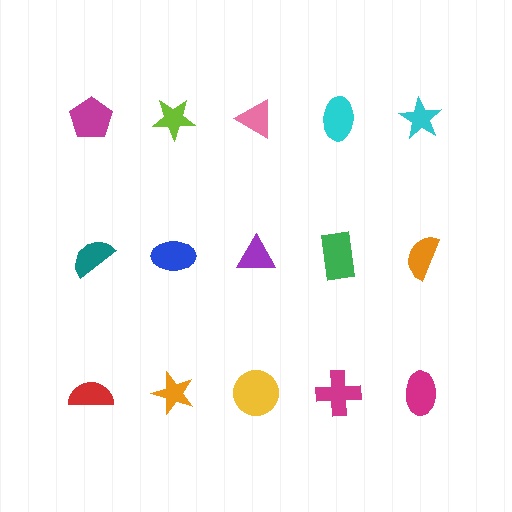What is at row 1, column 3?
A pink triangle.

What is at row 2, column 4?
A green rectangle.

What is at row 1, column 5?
A cyan star.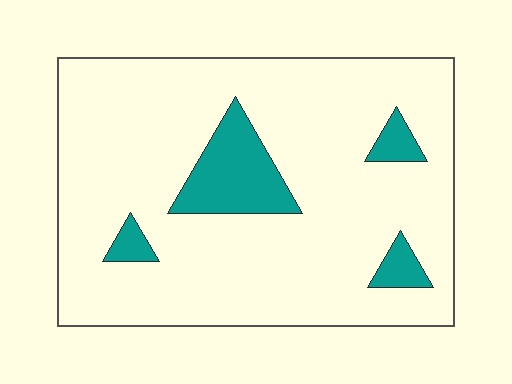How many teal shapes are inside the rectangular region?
4.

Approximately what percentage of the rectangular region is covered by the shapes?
Approximately 10%.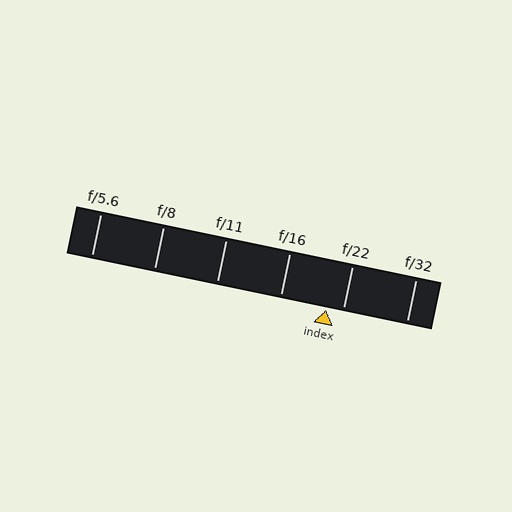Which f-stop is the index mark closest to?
The index mark is closest to f/22.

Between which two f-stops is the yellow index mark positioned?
The index mark is between f/16 and f/22.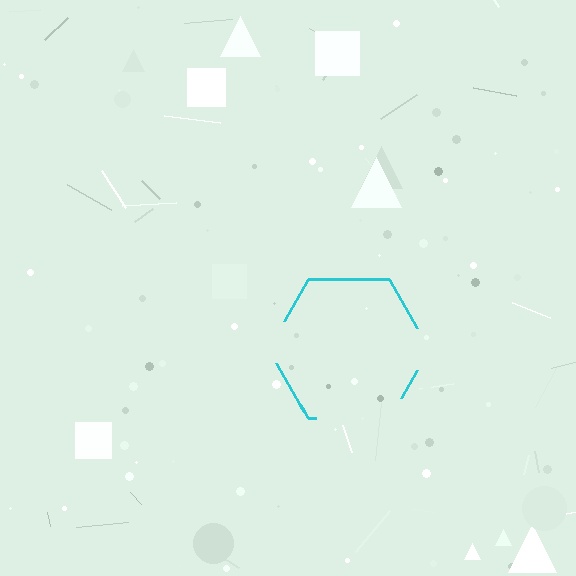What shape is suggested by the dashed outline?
The dashed outline suggests a hexagon.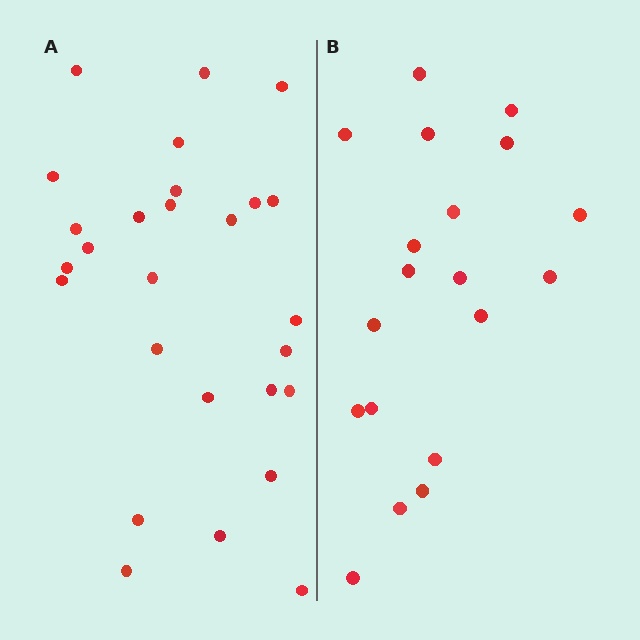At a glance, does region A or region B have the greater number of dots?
Region A (the left region) has more dots.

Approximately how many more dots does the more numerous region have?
Region A has roughly 8 or so more dots than region B.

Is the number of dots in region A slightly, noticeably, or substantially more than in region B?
Region A has noticeably more, but not dramatically so. The ratio is roughly 1.4 to 1.